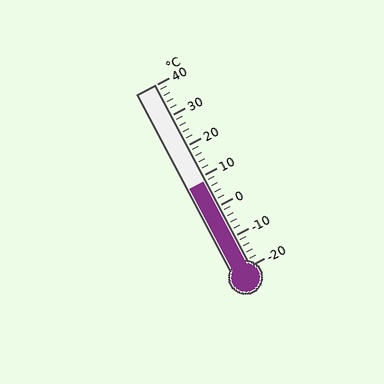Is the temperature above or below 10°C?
The temperature is below 10°C.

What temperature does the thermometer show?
The thermometer shows approximately 8°C.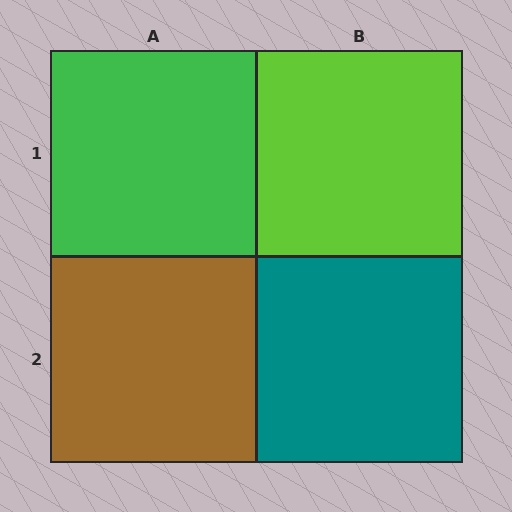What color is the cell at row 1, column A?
Green.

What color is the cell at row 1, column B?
Lime.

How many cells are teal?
1 cell is teal.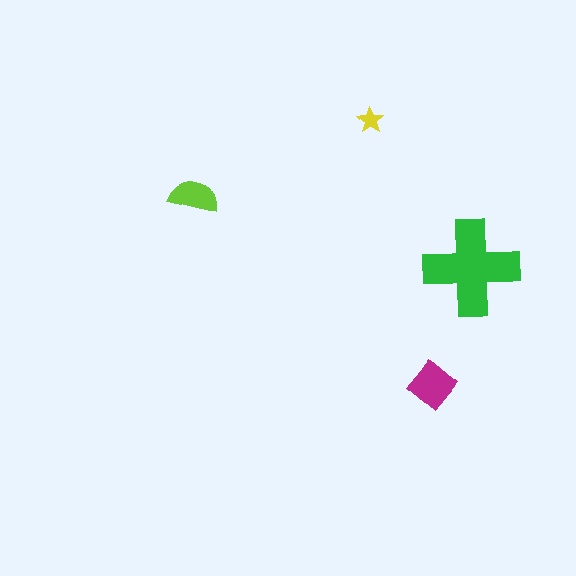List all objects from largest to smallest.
The green cross, the magenta diamond, the lime semicircle, the yellow star.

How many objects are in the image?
There are 4 objects in the image.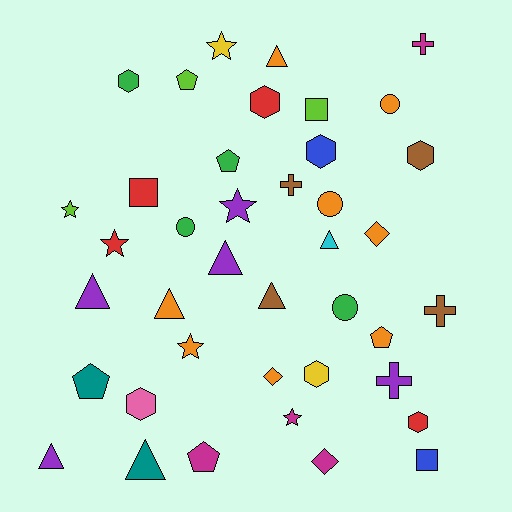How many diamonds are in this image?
There are 3 diamonds.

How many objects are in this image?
There are 40 objects.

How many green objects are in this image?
There are 4 green objects.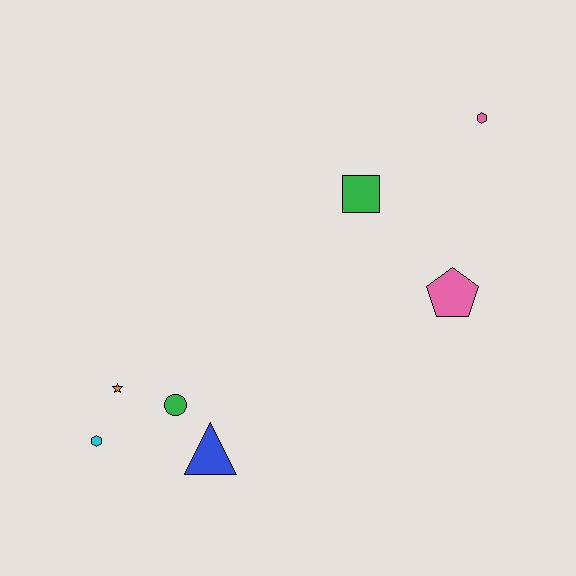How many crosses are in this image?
There are no crosses.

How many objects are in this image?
There are 7 objects.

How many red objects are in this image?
There are no red objects.